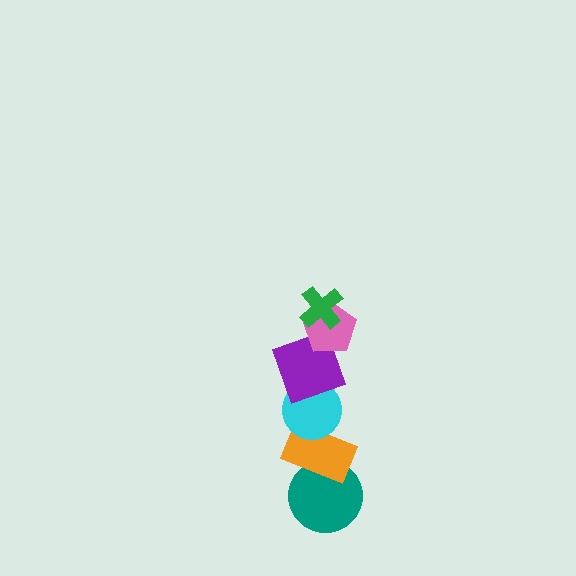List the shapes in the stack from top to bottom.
From top to bottom: the green cross, the pink pentagon, the purple square, the cyan circle, the orange rectangle, the teal circle.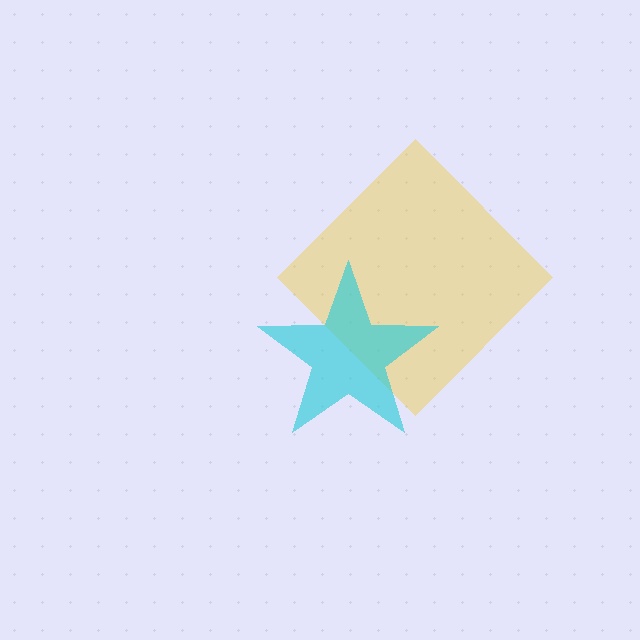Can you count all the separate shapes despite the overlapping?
Yes, there are 2 separate shapes.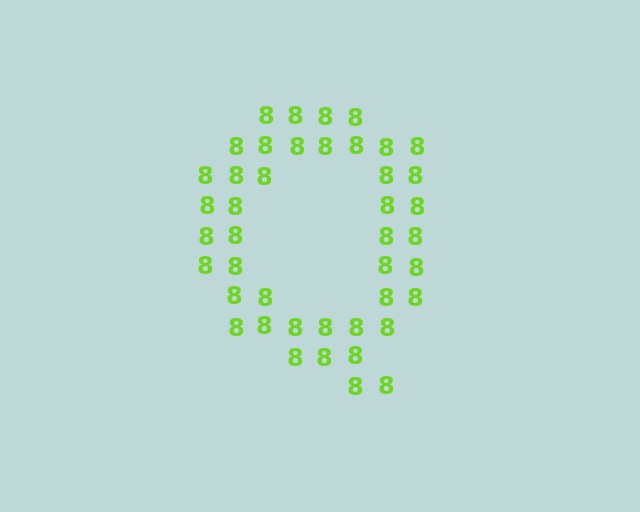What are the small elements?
The small elements are digit 8's.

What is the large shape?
The large shape is the letter Q.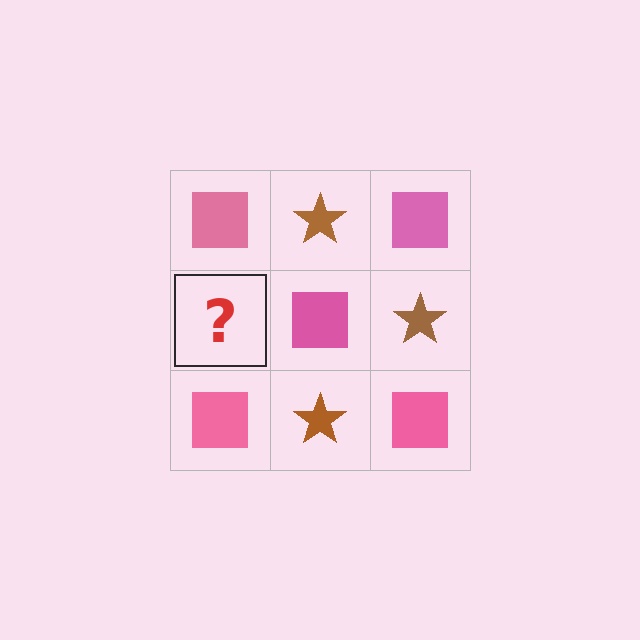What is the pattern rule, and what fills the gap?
The rule is that it alternates pink square and brown star in a checkerboard pattern. The gap should be filled with a brown star.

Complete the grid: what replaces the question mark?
The question mark should be replaced with a brown star.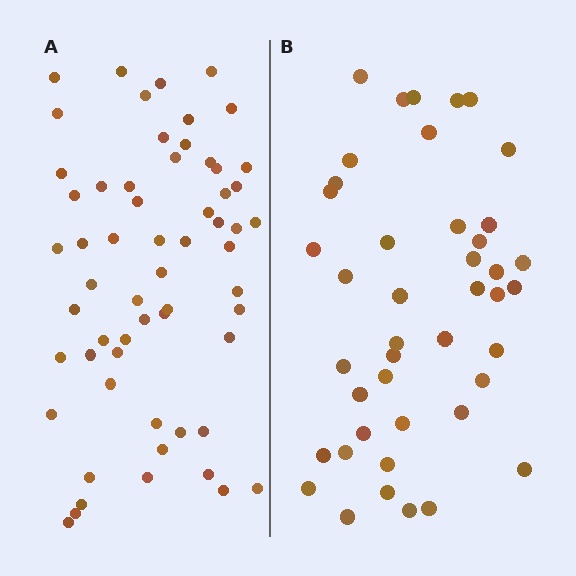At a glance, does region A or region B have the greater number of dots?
Region A (the left region) has more dots.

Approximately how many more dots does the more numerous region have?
Region A has approximately 15 more dots than region B.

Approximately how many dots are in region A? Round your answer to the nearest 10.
About 60 dots.